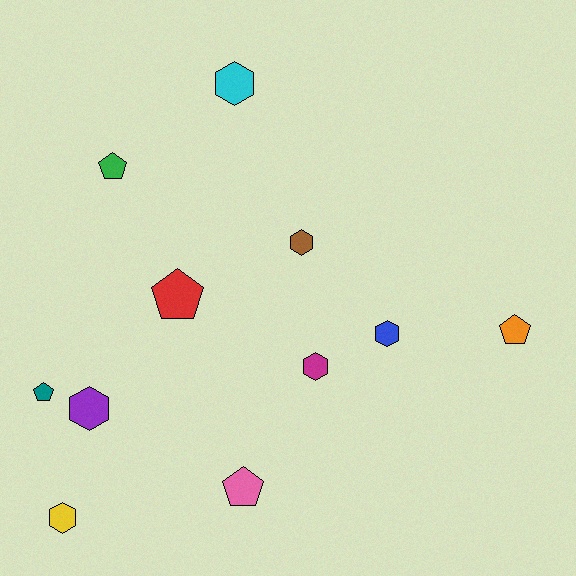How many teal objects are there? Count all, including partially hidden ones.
There is 1 teal object.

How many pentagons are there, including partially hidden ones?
There are 5 pentagons.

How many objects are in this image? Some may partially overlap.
There are 11 objects.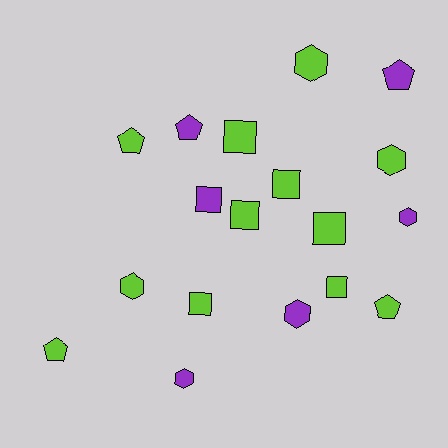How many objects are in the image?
There are 18 objects.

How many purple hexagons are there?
There are 3 purple hexagons.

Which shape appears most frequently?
Square, with 7 objects.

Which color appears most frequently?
Lime, with 12 objects.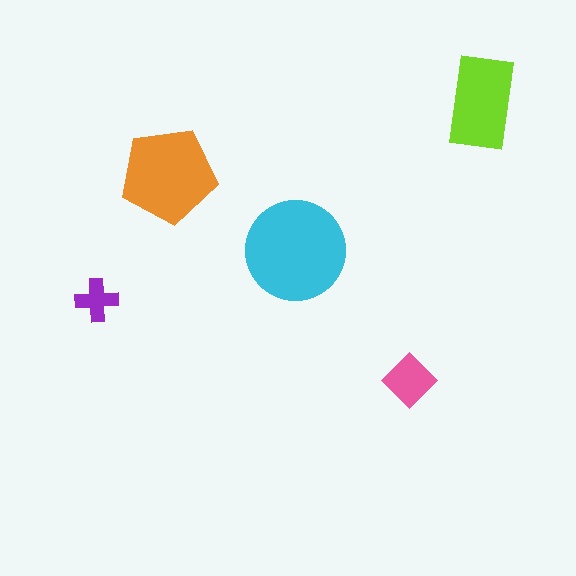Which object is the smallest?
The purple cross.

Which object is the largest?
The cyan circle.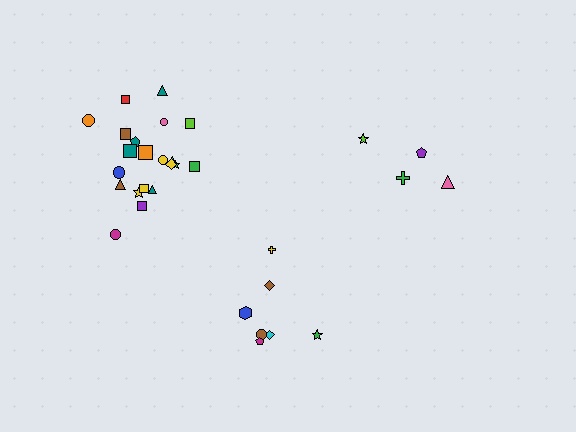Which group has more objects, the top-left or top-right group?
The top-left group.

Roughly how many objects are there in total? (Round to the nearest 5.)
Roughly 35 objects in total.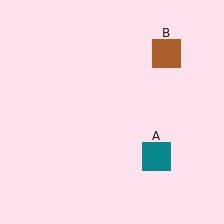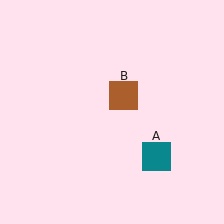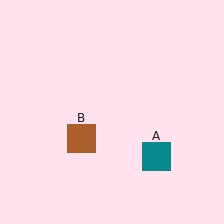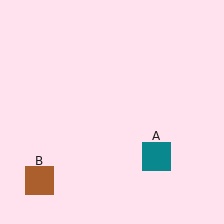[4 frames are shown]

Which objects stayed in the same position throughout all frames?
Teal square (object A) remained stationary.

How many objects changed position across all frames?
1 object changed position: brown square (object B).